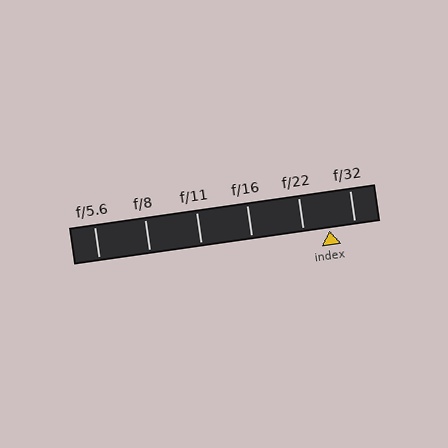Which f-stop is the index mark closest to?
The index mark is closest to f/32.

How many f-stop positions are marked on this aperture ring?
There are 6 f-stop positions marked.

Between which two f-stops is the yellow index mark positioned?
The index mark is between f/22 and f/32.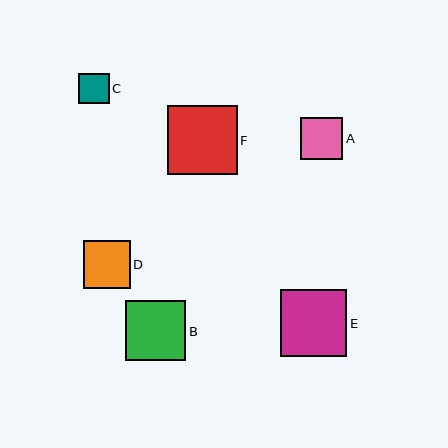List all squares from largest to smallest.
From largest to smallest: F, E, B, D, A, C.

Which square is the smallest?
Square C is the smallest with a size of approximately 31 pixels.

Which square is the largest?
Square F is the largest with a size of approximately 70 pixels.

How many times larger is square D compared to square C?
Square D is approximately 1.5 times the size of square C.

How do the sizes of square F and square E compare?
Square F and square E are approximately the same size.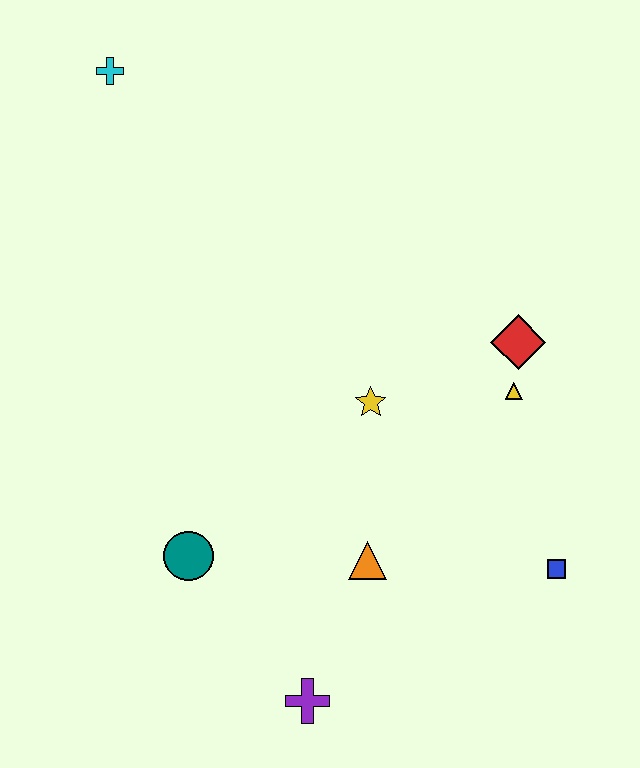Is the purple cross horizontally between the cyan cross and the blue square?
Yes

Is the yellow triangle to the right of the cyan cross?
Yes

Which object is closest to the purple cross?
The orange triangle is closest to the purple cross.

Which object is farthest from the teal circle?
The cyan cross is farthest from the teal circle.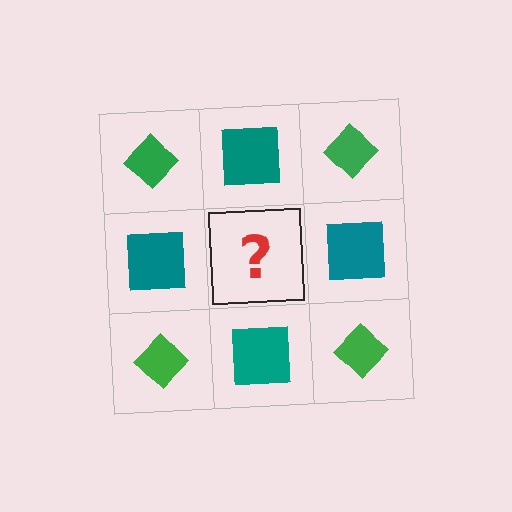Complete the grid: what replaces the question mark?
The question mark should be replaced with a green diamond.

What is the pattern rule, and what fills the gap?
The rule is that it alternates green diamond and teal square in a checkerboard pattern. The gap should be filled with a green diamond.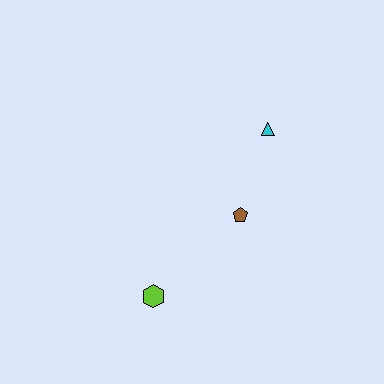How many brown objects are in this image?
There is 1 brown object.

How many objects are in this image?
There are 3 objects.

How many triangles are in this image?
There is 1 triangle.